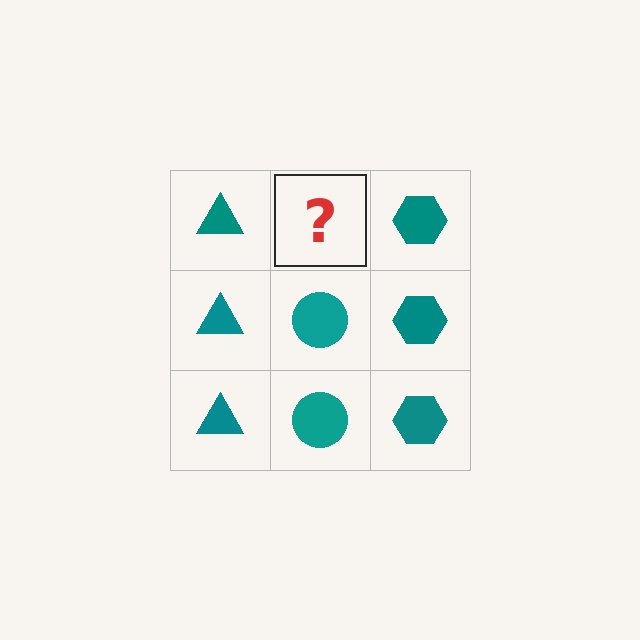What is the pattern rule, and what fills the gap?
The rule is that each column has a consistent shape. The gap should be filled with a teal circle.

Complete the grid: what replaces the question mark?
The question mark should be replaced with a teal circle.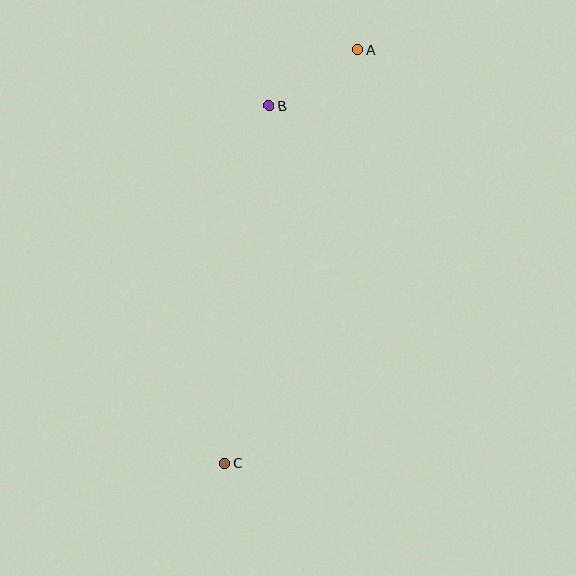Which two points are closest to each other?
Points A and B are closest to each other.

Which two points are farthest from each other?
Points A and C are farthest from each other.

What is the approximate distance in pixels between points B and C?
The distance between B and C is approximately 360 pixels.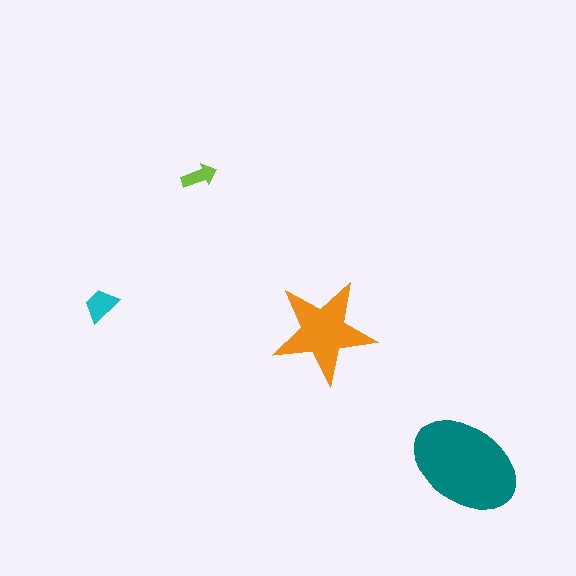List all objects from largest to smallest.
The teal ellipse, the orange star, the cyan trapezoid, the lime arrow.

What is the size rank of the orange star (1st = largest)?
2nd.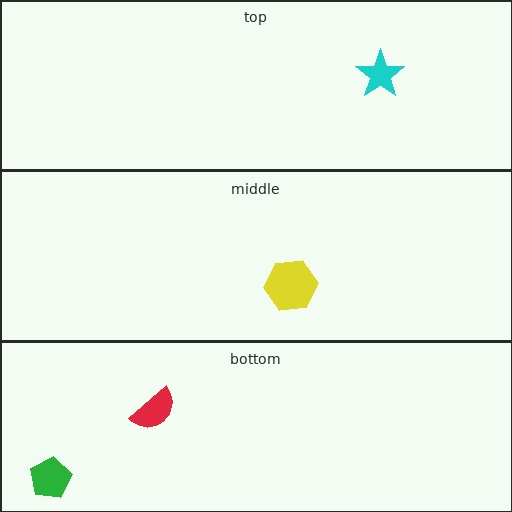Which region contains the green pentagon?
The bottom region.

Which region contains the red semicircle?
The bottom region.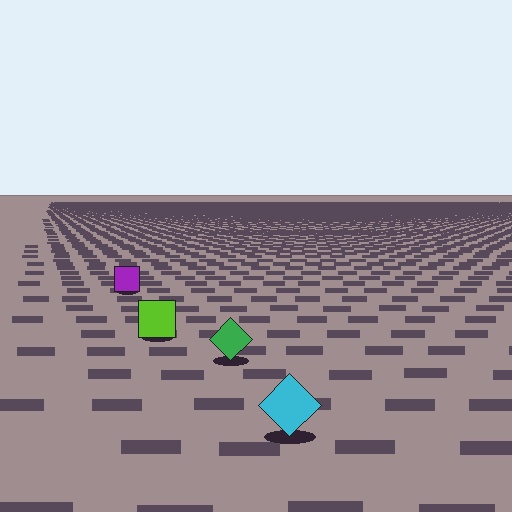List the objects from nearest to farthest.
From nearest to farthest: the cyan diamond, the green diamond, the lime square, the purple square.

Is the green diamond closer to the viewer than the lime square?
Yes. The green diamond is closer — you can tell from the texture gradient: the ground texture is coarser near it.